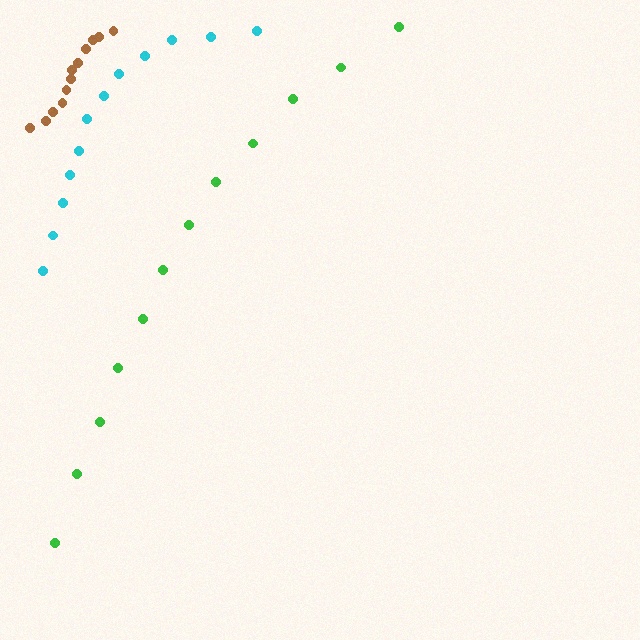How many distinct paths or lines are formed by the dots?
There are 3 distinct paths.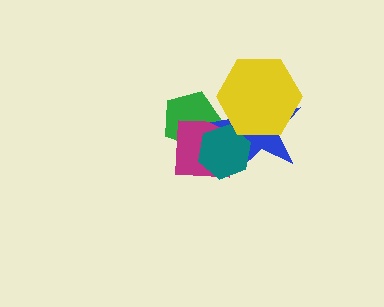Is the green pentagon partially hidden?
Yes, it is partially covered by another shape.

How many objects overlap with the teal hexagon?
3 objects overlap with the teal hexagon.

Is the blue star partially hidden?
Yes, it is partially covered by another shape.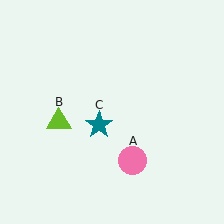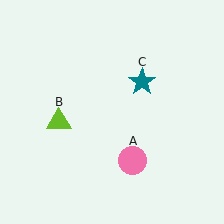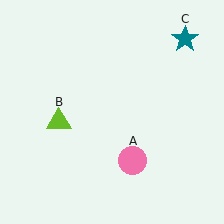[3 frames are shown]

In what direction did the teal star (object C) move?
The teal star (object C) moved up and to the right.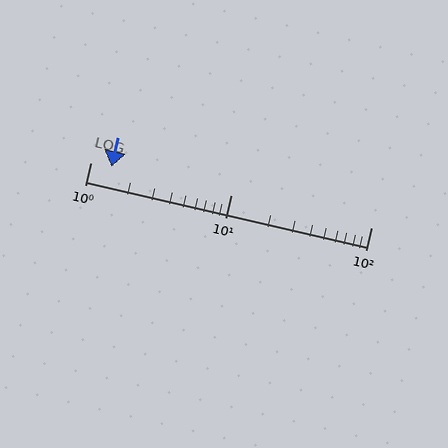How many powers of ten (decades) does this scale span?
The scale spans 2 decades, from 1 to 100.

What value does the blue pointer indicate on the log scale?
The pointer indicates approximately 1.4.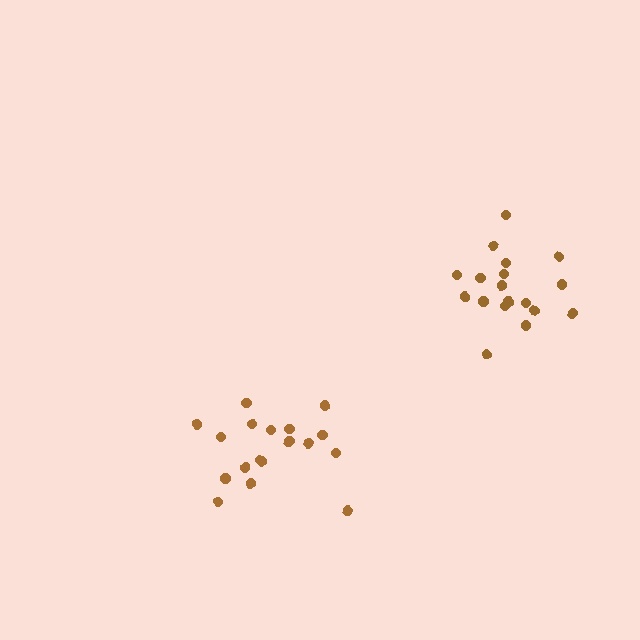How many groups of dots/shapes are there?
There are 2 groups.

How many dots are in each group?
Group 1: 18 dots, Group 2: 18 dots (36 total).